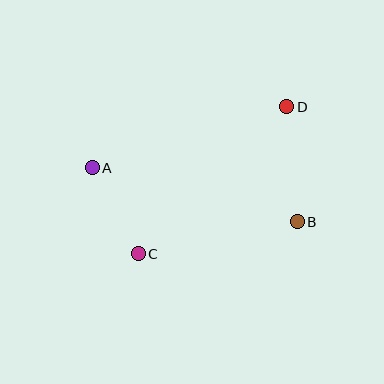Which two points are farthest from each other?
Points A and B are farthest from each other.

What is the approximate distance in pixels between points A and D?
The distance between A and D is approximately 204 pixels.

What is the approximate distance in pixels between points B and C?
The distance between B and C is approximately 162 pixels.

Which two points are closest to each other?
Points A and C are closest to each other.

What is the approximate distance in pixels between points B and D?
The distance between B and D is approximately 115 pixels.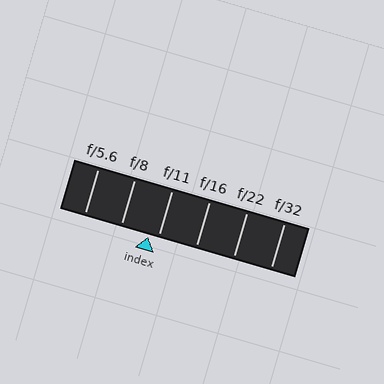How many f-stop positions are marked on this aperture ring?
There are 6 f-stop positions marked.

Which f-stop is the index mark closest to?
The index mark is closest to f/11.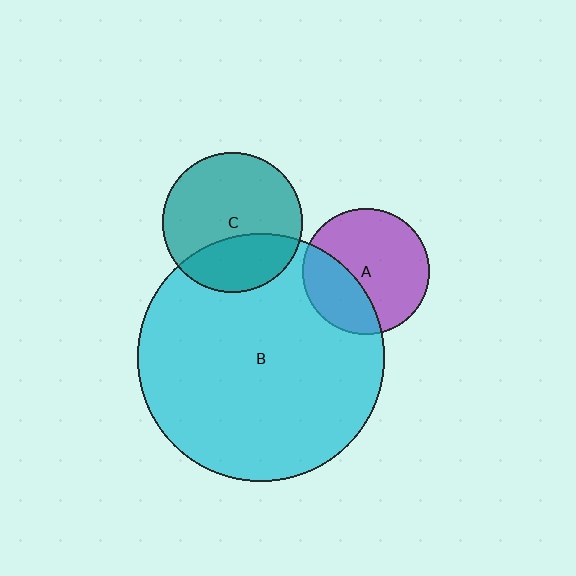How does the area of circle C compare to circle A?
Approximately 1.2 times.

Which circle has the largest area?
Circle B (cyan).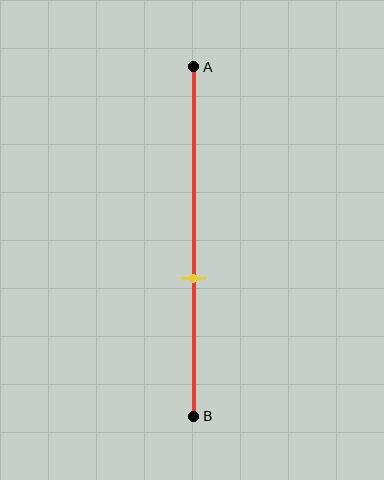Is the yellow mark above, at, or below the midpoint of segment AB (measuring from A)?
The yellow mark is below the midpoint of segment AB.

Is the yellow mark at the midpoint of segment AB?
No, the mark is at about 60% from A, not at the 50% midpoint.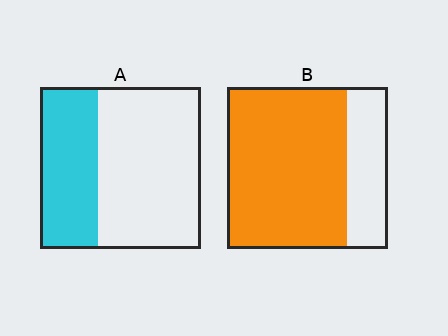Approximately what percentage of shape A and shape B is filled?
A is approximately 35% and B is approximately 75%.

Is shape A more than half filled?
No.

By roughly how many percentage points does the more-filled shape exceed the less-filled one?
By roughly 40 percentage points (B over A).